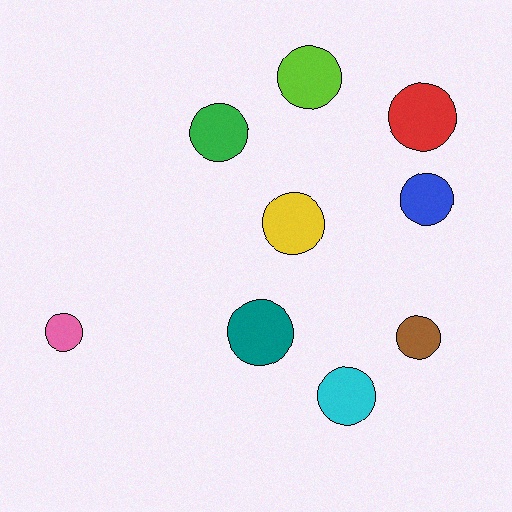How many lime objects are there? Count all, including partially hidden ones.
There is 1 lime object.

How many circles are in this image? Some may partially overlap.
There are 9 circles.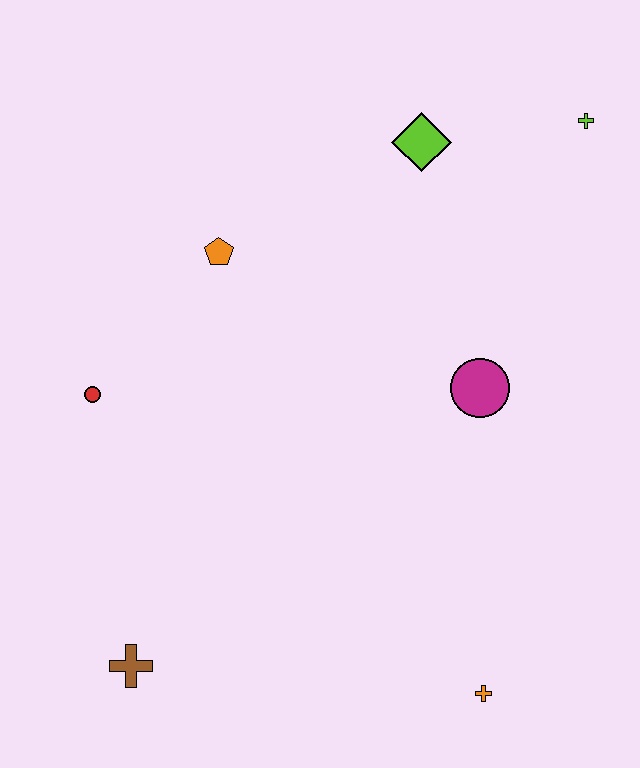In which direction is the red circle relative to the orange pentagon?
The red circle is below the orange pentagon.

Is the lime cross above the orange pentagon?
Yes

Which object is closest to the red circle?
The orange pentagon is closest to the red circle.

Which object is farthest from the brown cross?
The lime cross is farthest from the brown cross.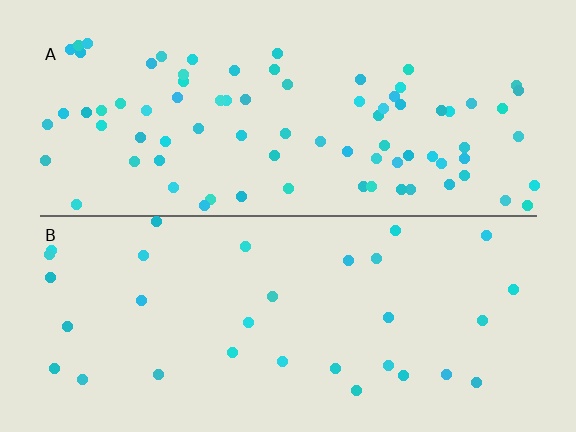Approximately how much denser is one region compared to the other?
Approximately 2.6× — region A over region B.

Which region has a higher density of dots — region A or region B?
A (the top).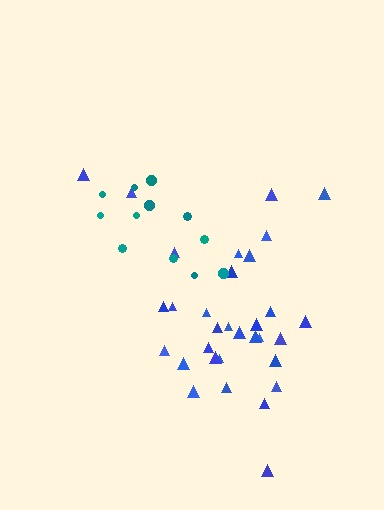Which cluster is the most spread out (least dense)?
Teal.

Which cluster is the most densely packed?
Blue.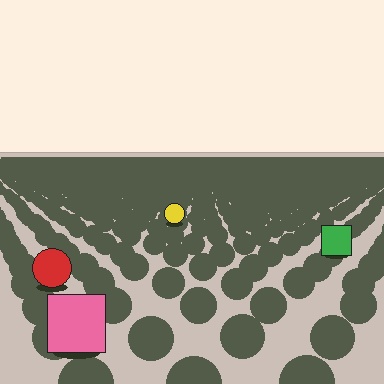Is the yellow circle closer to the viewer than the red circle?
No. The red circle is closer — you can tell from the texture gradient: the ground texture is coarser near it.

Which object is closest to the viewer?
The pink square is closest. The texture marks near it are larger and more spread out.